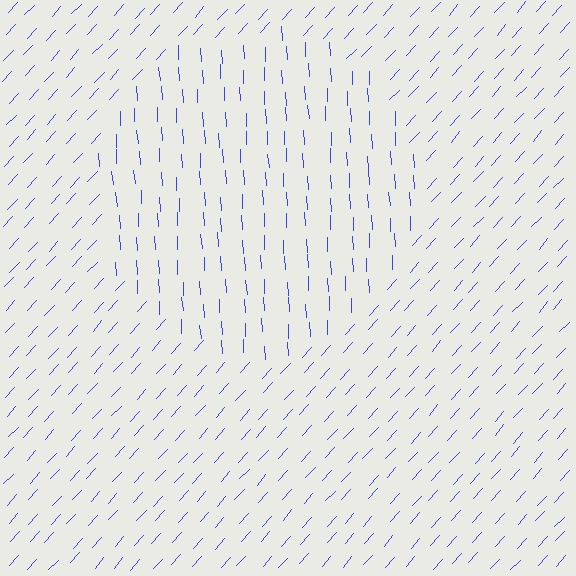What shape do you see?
I see a circle.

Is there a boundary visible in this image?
Yes, there is a texture boundary formed by a change in line orientation.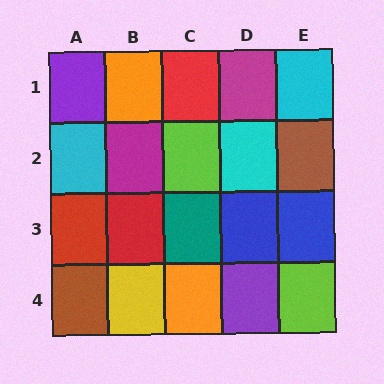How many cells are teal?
1 cell is teal.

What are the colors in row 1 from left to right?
Purple, orange, red, magenta, cyan.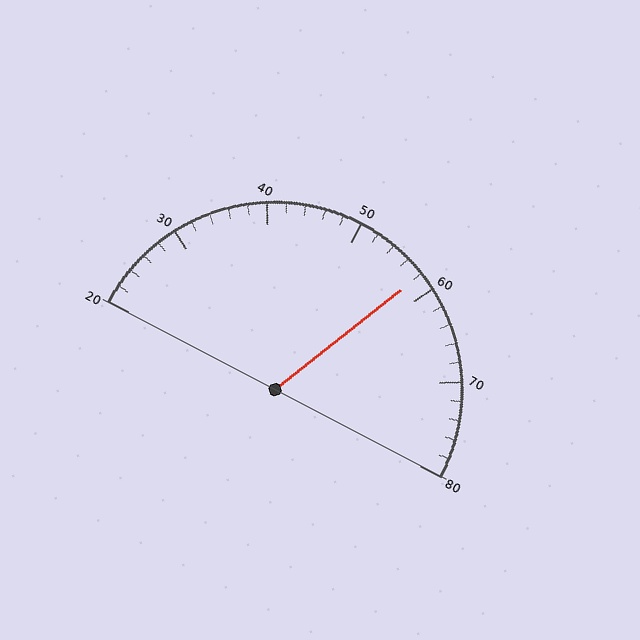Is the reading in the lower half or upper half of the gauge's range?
The reading is in the upper half of the range (20 to 80).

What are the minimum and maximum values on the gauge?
The gauge ranges from 20 to 80.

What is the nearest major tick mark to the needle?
The nearest major tick mark is 60.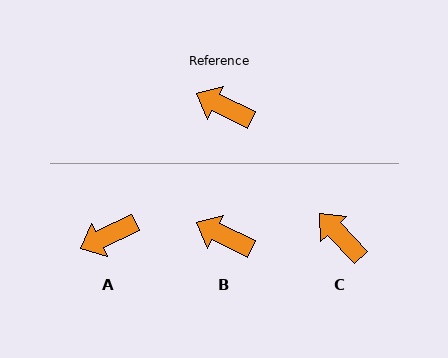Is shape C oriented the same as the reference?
No, it is off by about 21 degrees.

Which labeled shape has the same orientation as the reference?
B.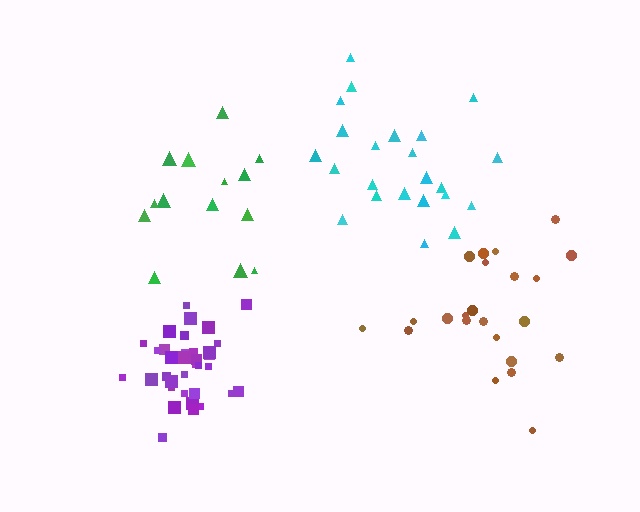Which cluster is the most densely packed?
Purple.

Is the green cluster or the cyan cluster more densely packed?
Cyan.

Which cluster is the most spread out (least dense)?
Green.